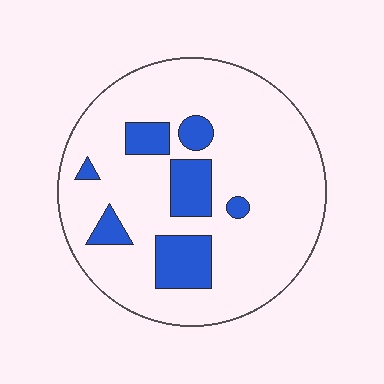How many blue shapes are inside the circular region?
7.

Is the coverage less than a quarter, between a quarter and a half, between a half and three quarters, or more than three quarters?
Less than a quarter.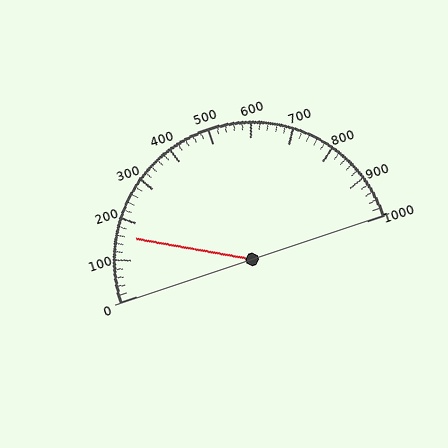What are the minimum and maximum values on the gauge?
The gauge ranges from 0 to 1000.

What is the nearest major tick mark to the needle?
The nearest major tick mark is 200.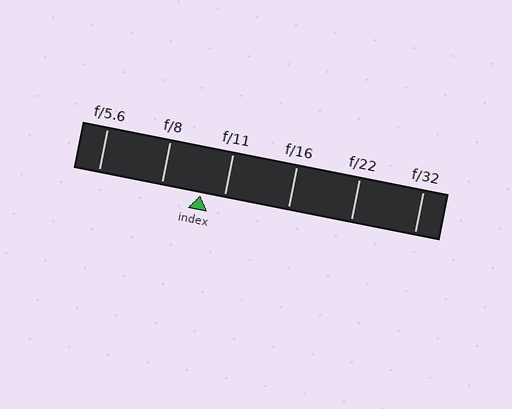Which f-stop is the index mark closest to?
The index mark is closest to f/11.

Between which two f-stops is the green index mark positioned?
The index mark is between f/8 and f/11.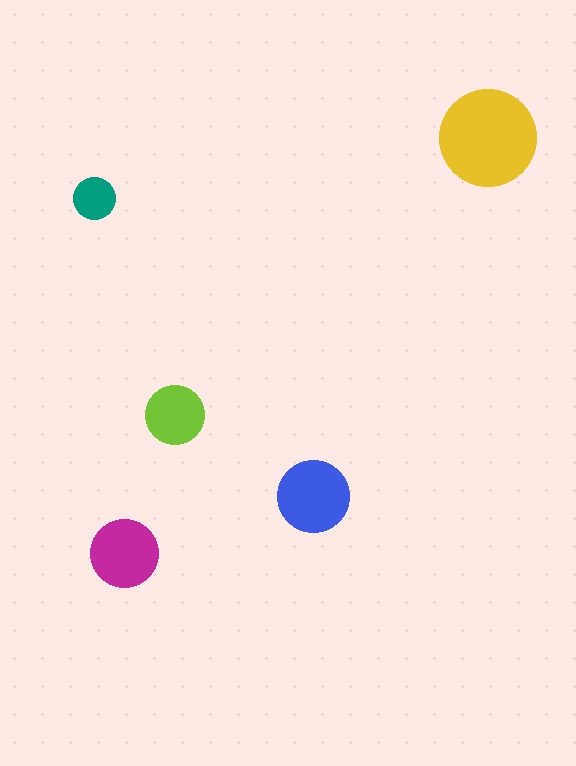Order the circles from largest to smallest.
the yellow one, the blue one, the magenta one, the lime one, the teal one.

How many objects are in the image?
There are 5 objects in the image.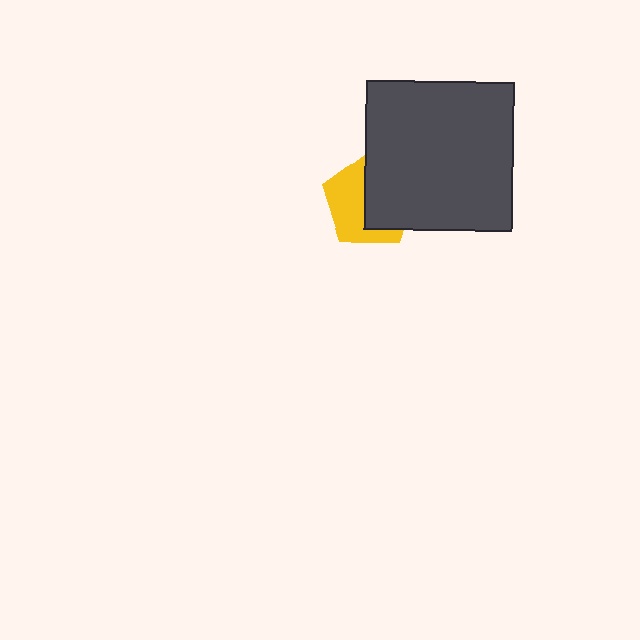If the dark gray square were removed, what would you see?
You would see the complete yellow pentagon.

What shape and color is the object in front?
The object in front is a dark gray square.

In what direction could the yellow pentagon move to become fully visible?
The yellow pentagon could move left. That would shift it out from behind the dark gray square entirely.